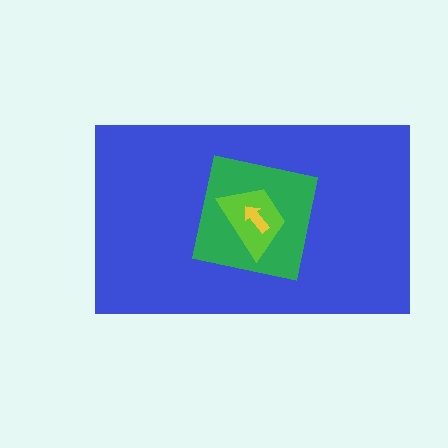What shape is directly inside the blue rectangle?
The green square.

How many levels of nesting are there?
4.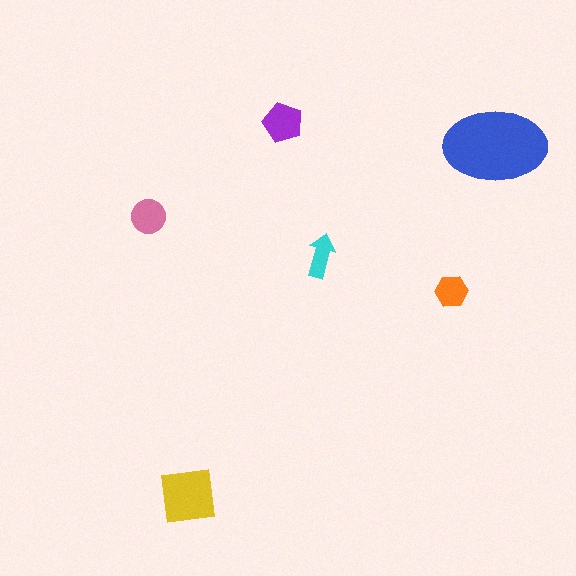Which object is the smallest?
The cyan arrow.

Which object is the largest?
The blue ellipse.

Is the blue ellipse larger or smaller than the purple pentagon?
Larger.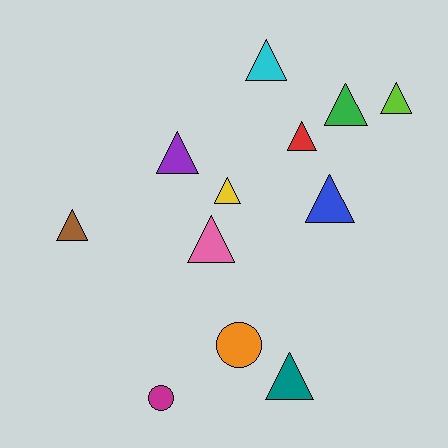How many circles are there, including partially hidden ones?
There are 2 circles.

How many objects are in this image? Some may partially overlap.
There are 12 objects.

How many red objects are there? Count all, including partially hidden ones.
There is 1 red object.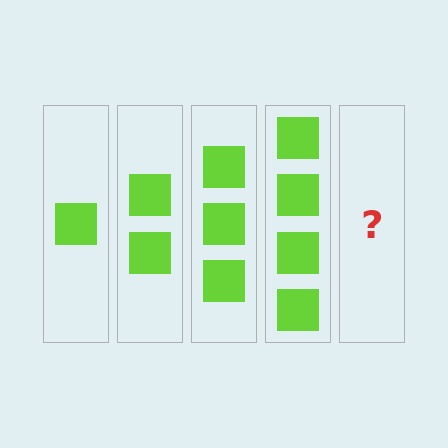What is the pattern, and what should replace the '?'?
The pattern is that each step adds one more square. The '?' should be 5 squares.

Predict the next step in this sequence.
The next step is 5 squares.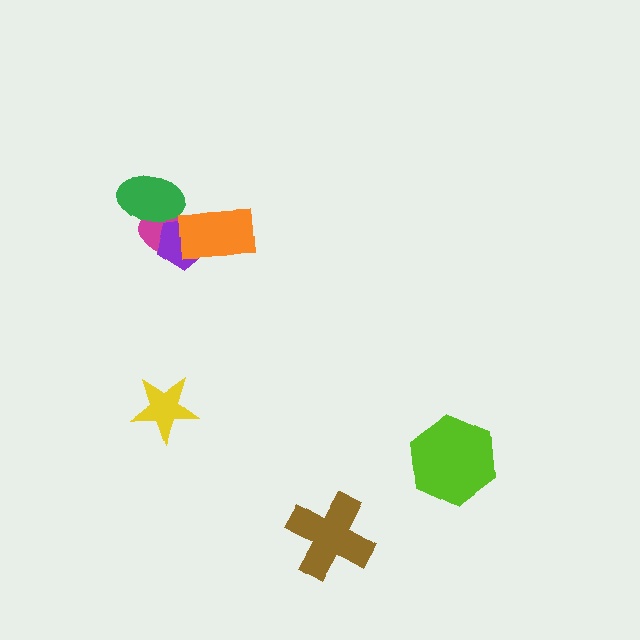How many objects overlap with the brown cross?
0 objects overlap with the brown cross.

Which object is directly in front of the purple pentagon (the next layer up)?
The green ellipse is directly in front of the purple pentagon.